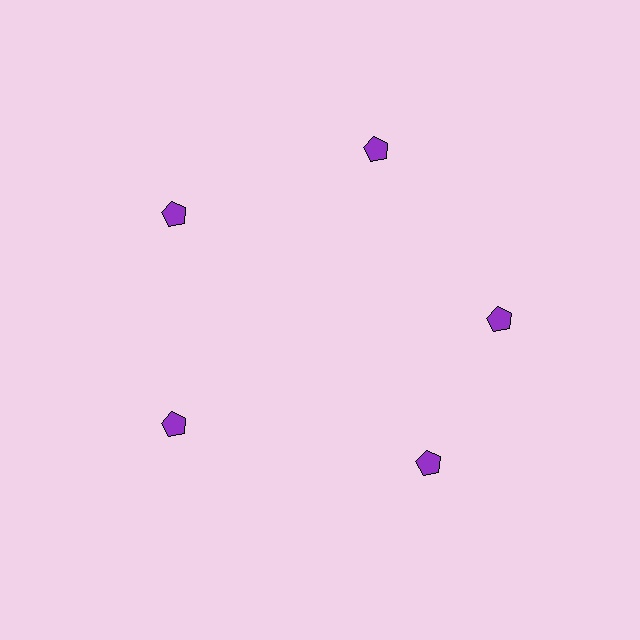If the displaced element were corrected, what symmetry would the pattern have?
It would have 5-fold rotational symmetry — the pattern would map onto itself every 72 degrees.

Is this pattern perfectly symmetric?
No. The 5 purple pentagons are arranged in a ring, but one element near the 5 o'clock position is rotated out of alignment along the ring, breaking the 5-fold rotational symmetry.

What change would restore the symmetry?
The symmetry would be restored by rotating it back into even spacing with its neighbors so that all 5 pentagons sit at equal angles and equal distance from the center.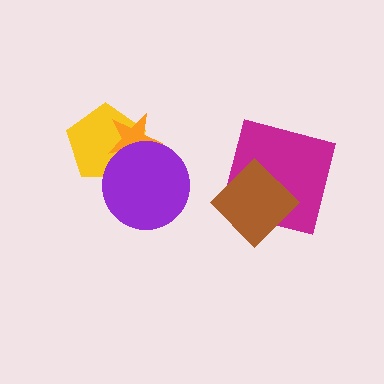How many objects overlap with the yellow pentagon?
2 objects overlap with the yellow pentagon.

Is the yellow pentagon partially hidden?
Yes, it is partially covered by another shape.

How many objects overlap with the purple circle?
2 objects overlap with the purple circle.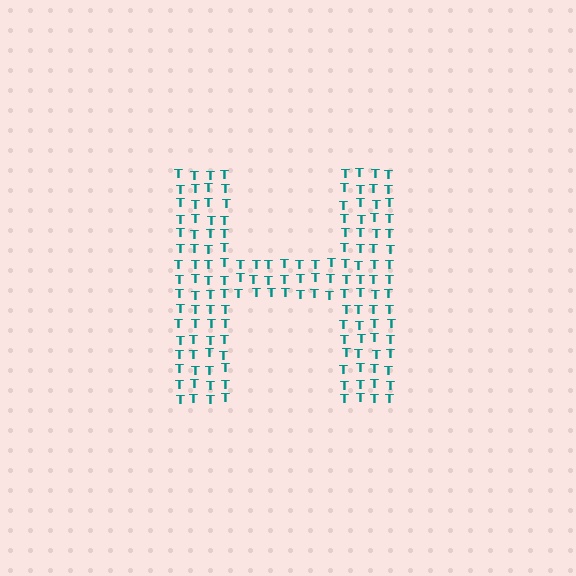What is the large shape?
The large shape is the letter H.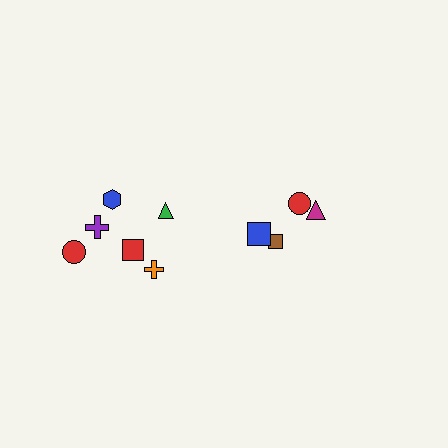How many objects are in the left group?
There are 6 objects.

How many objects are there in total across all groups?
There are 10 objects.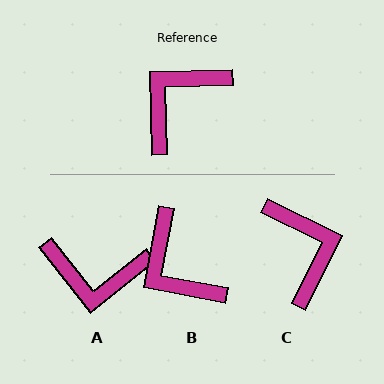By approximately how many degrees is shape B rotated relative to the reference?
Approximately 78 degrees counter-clockwise.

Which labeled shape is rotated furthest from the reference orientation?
A, about 127 degrees away.